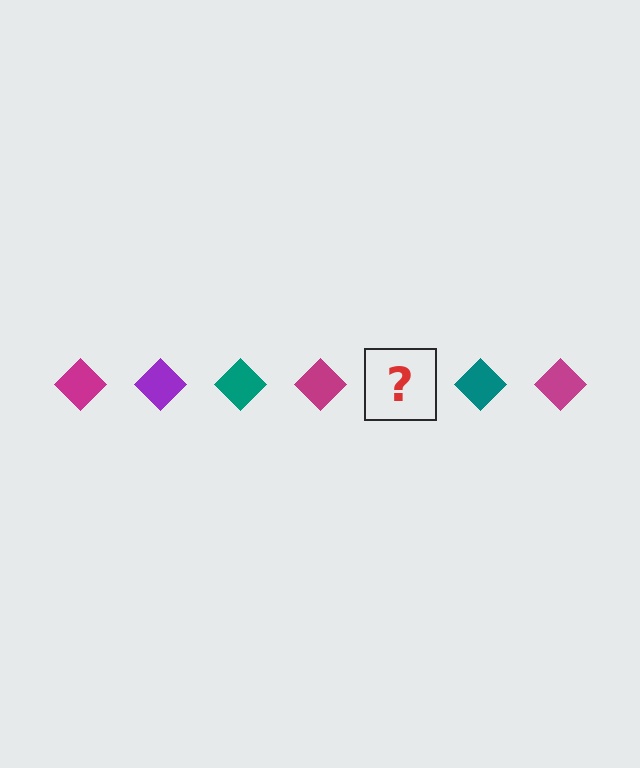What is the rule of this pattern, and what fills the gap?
The rule is that the pattern cycles through magenta, purple, teal diamonds. The gap should be filled with a purple diamond.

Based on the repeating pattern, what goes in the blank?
The blank should be a purple diamond.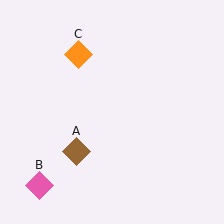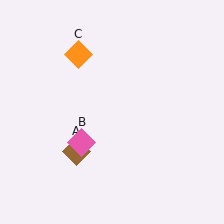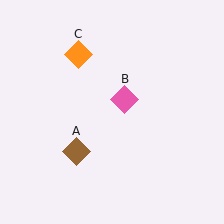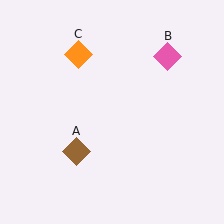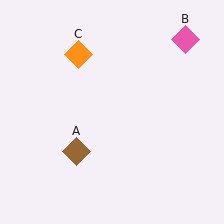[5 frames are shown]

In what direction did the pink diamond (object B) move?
The pink diamond (object B) moved up and to the right.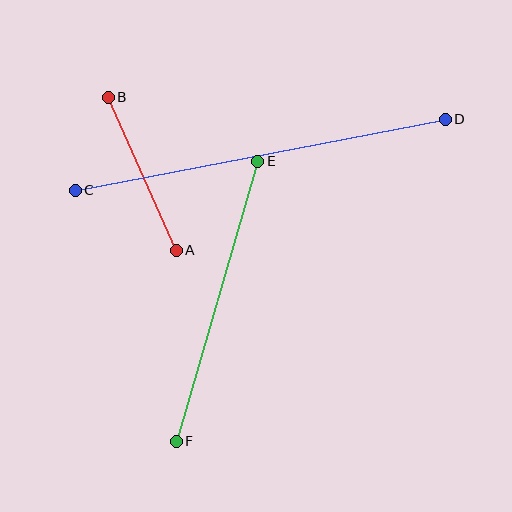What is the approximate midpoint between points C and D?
The midpoint is at approximately (260, 155) pixels.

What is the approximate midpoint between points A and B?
The midpoint is at approximately (142, 174) pixels.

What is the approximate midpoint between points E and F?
The midpoint is at approximately (217, 301) pixels.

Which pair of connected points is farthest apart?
Points C and D are farthest apart.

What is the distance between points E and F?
The distance is approximately 291 pixels.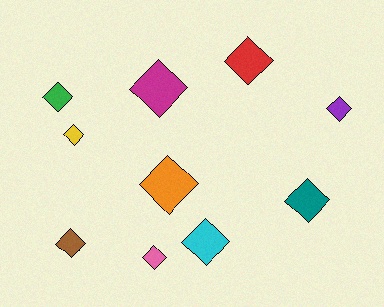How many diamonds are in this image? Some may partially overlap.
There are 10 diamonds.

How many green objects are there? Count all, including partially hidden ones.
There is 1 green object.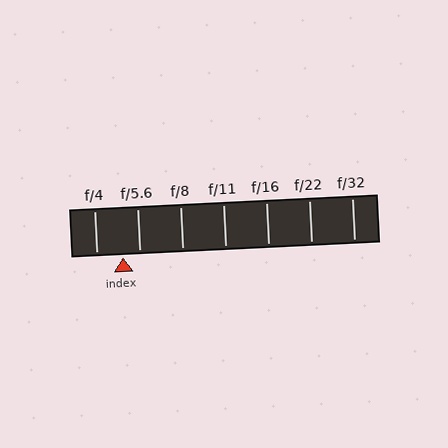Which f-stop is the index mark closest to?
The index mark is closest to f/5.6.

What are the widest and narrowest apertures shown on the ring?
The widest aperture shown is f/4 and the narrowest is f/32.